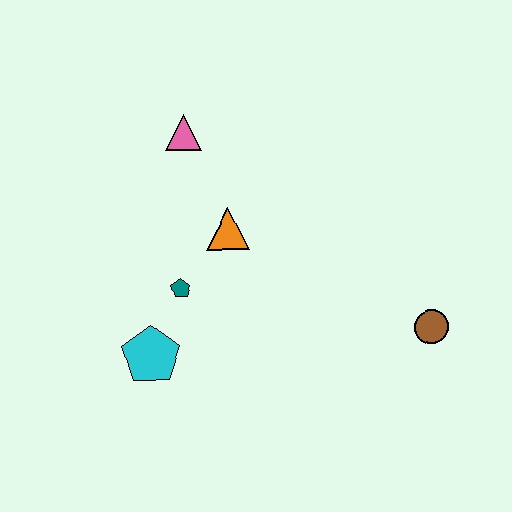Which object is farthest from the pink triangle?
The brown circle is farthest from the pink triangle.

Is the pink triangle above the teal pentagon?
Yes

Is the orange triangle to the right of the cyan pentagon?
Yes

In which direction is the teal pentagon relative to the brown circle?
The teal pentagon is to the left of the brown circle.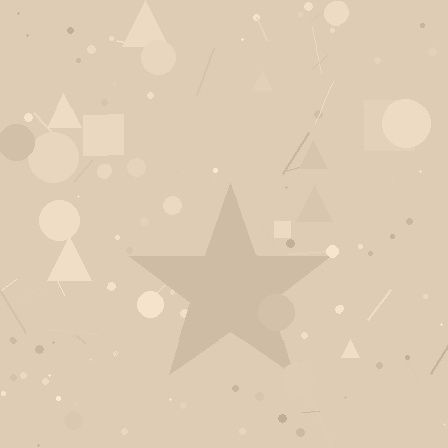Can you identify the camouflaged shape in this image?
The camouflaged shape is a star.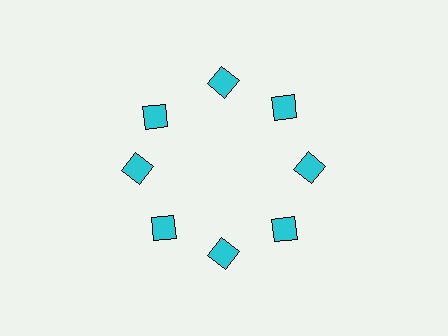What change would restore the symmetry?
The symmetry would be restored by rotating it back into even spacing with its neighbors so that all 8 squares sit at equal angles and equal distance from the center.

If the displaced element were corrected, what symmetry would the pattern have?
It would have 8-fold rotational symmetry — the pattern would map onto itself every 45 degrees.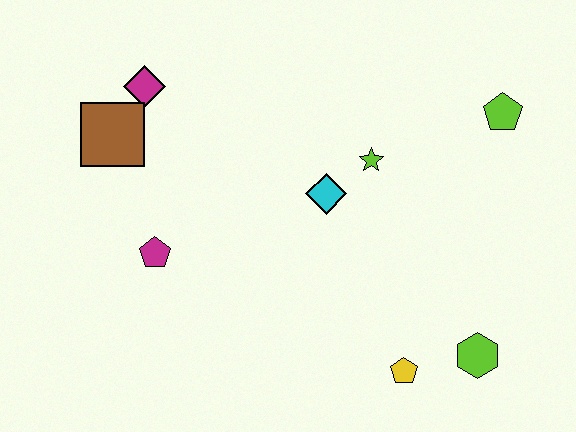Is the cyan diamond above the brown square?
No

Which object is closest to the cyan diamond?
The lime star is closest to the cyan diamond.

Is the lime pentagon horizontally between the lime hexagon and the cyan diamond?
No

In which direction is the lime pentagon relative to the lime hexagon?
The lime pentagon is above the lime hexagon.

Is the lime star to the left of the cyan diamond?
No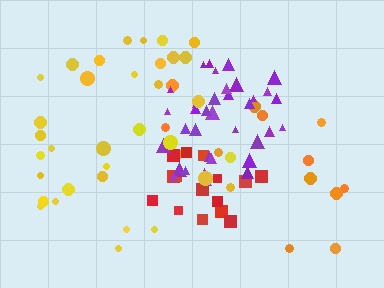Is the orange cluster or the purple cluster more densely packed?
Purple.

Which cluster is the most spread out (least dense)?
Orange.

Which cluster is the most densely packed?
Purple.